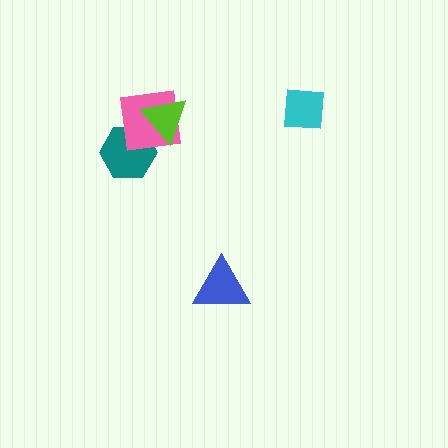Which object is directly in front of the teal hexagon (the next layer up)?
The pink square is directly in front of the teal hexagon.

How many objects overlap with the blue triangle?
0 objects overlap with the blue triangle.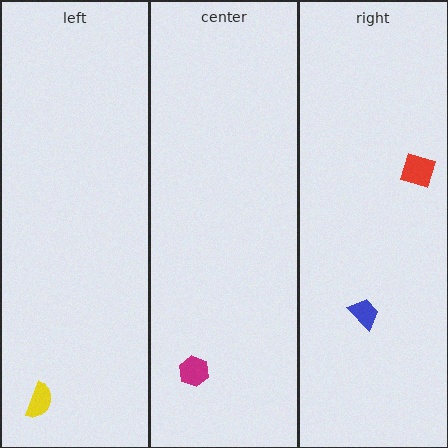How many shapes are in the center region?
1.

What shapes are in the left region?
The yellow semicircle.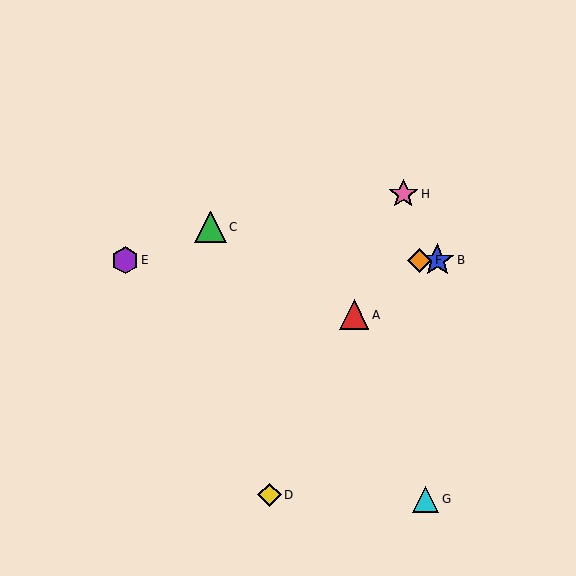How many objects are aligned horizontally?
3 objects (B, E, F) are aligned horizontally.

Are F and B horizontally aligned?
Yes, both are at y≈260.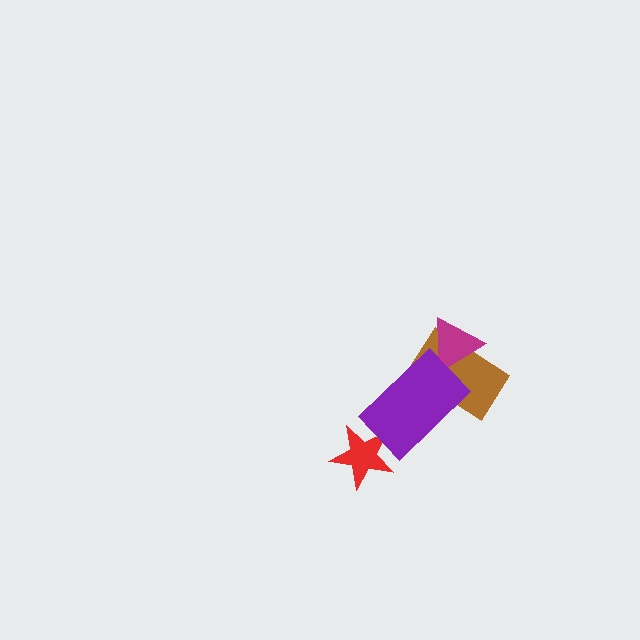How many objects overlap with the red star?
1 object overlaps with the red star.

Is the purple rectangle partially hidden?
No, no other shape covers it.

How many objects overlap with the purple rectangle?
3 objects overlap with the purple rectangle.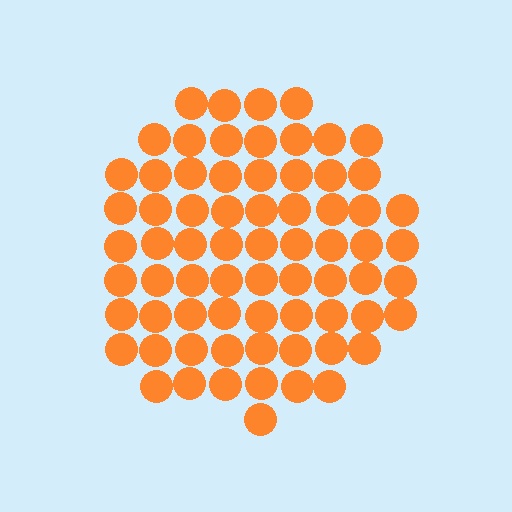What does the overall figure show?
The overall figure shows a circle.